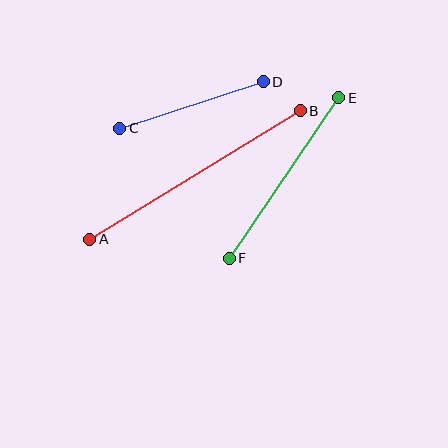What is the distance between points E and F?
The distance is approximately 194 pixels.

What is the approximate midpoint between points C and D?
The midpoint is at approximately (192, 105) pixels.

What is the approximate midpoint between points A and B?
The midpoint is at approximately (195, 175) pixels.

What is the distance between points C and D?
The distance is approximately 151 pixels.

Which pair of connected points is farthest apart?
Points A and B are farthest apart.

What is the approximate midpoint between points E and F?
The midpoint is at approximately (284, 178) pixels.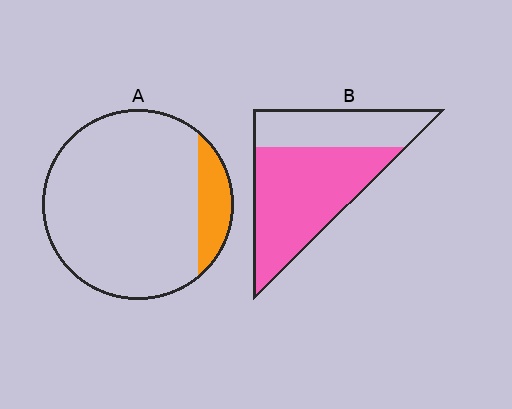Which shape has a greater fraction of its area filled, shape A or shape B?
Shape B.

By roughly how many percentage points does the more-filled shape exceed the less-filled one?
By roughly 50 percentage points (B over A).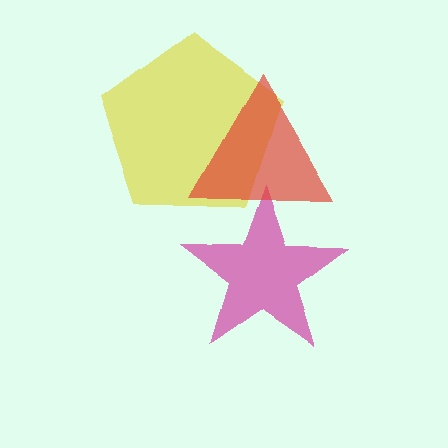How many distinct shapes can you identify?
There are 3 distinct shapes: a yellow pentagon, a magenta star, a red triangle.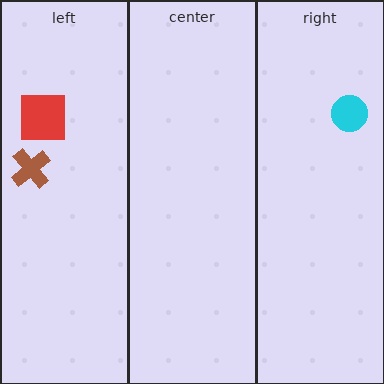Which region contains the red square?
The left region.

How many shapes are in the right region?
1.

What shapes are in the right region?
The cyan circle.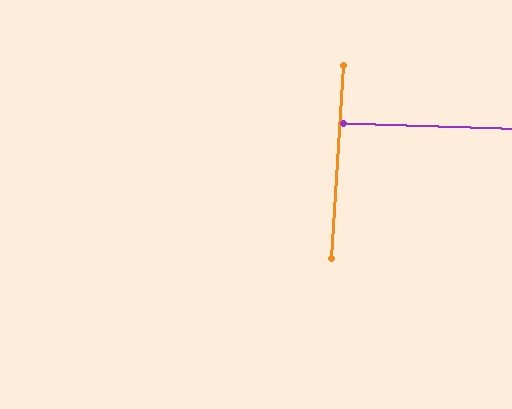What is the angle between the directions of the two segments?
Approximately 88 degrees.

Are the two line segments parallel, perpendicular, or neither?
Perpendicular — they meet at approximately 88°.